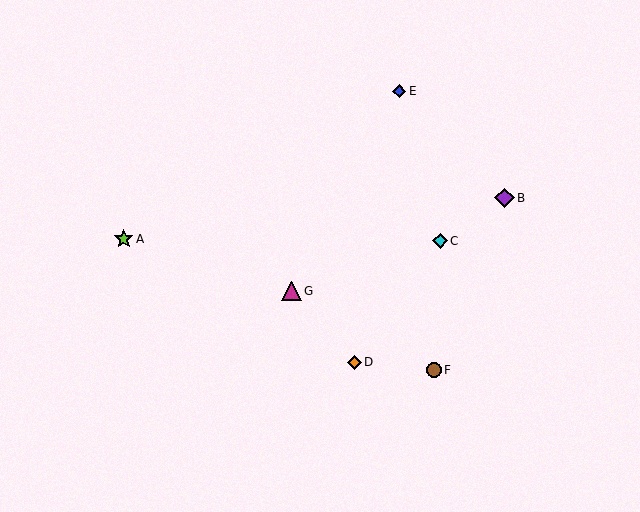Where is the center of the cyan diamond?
The center of the cyan diamond is at (440, 241).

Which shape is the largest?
The magenta triangle (labeled G) is the largest.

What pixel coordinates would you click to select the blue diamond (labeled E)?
Click at (399, 91) to select the blue diamond E.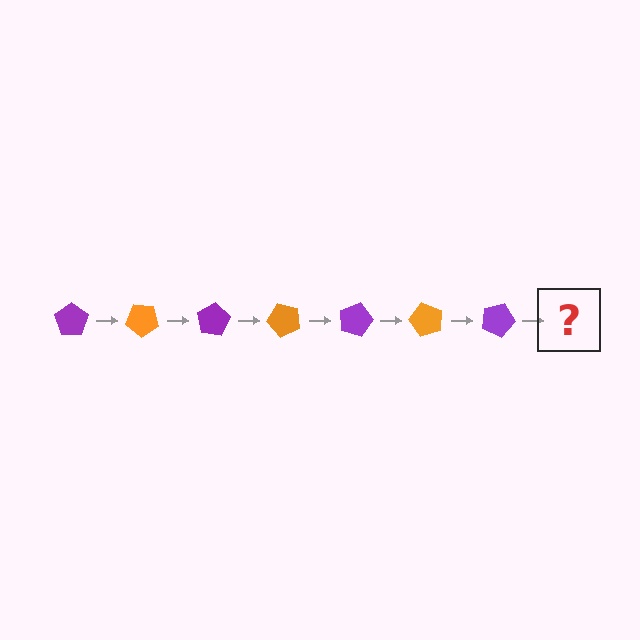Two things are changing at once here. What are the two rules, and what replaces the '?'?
The two rules are that it rotates 40 degrees each step and the color cycles through purple and orange. The '?' should be an orange pentagon, rotated 280 degrees from the start.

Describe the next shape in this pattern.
It should be an orange pentagon, rotated 280 degrees from the start.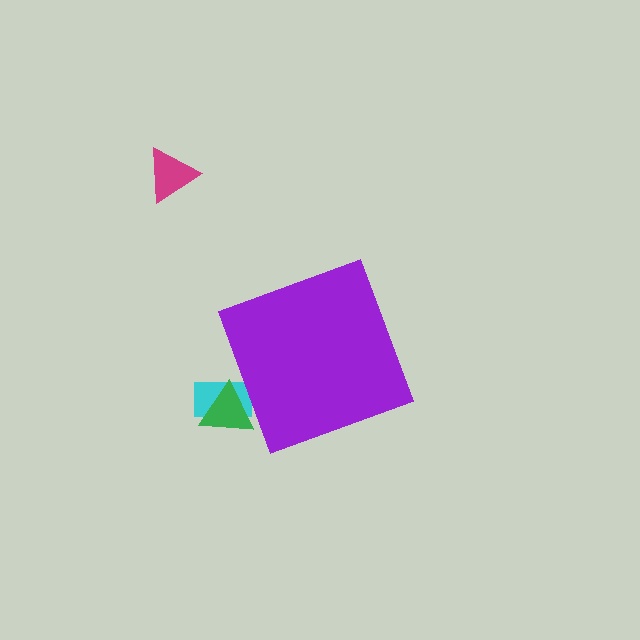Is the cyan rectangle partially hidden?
Yes, the cyan rectangle is partially hidden behind the purple diamond.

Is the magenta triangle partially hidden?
No, the magenta triangle is fully visible.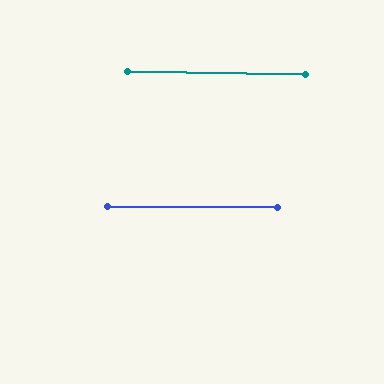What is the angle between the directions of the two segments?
Approximately 0 degrees.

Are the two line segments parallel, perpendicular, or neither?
Parallel — their directions differ by only 0.4°.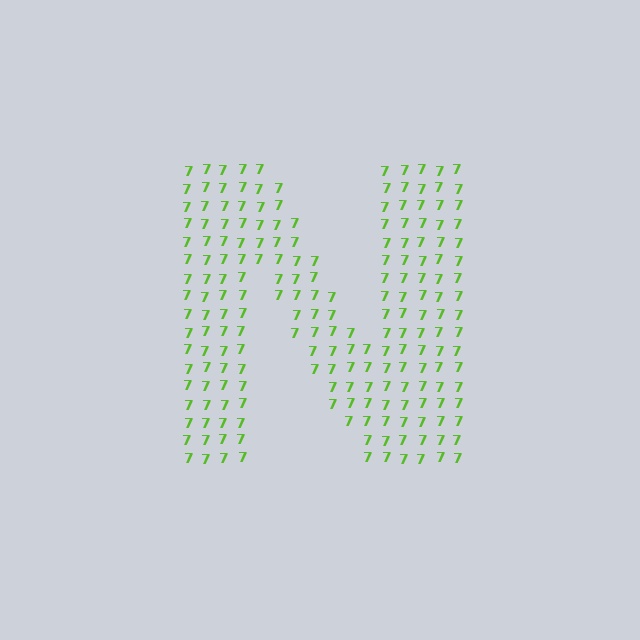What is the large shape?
The large shape is the letter N.